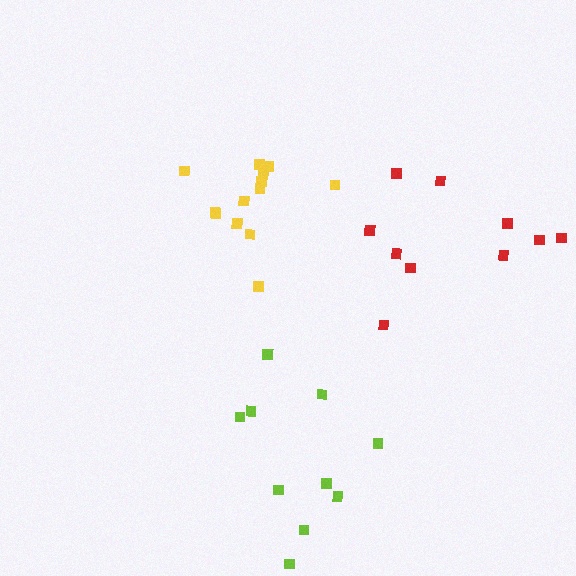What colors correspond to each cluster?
The clusters are colored: yellow, red, lime.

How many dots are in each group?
Group 1: 13 dots, Group 2: 10 dots, Group 3: 10 dots (33 total).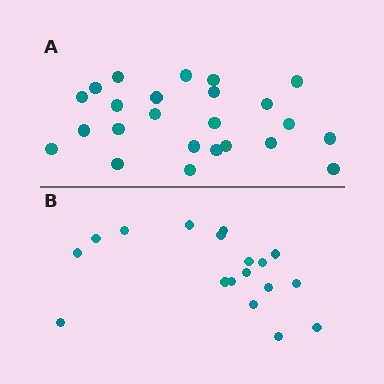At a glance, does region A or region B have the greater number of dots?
Region A (the top region) has more dots.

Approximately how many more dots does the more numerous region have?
Region A has about 6 more dots than region B.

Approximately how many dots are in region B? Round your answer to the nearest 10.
About 20 dots. (The exact count is 18, which rounds to 20.)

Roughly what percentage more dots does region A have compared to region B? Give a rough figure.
About 35% more.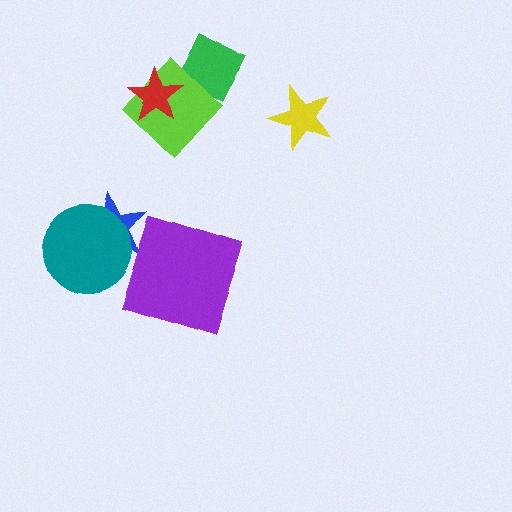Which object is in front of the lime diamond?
The red star is in front of the lime diamond.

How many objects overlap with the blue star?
1 object overlaps with the blue star.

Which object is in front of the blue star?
The teal circle is in front of the blue star.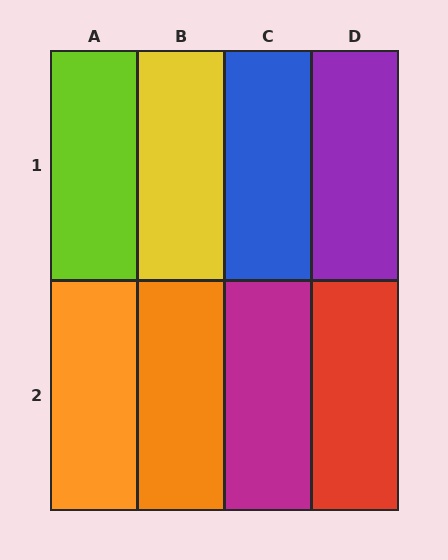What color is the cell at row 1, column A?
Lime.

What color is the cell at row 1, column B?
Yellow.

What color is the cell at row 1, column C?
Blue.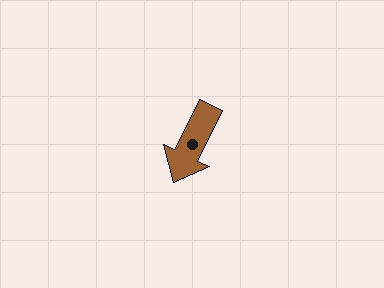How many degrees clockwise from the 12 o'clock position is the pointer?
Approximately 206 degrees.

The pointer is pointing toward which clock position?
Roughly 7 o'clock.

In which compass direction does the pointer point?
Southwest.